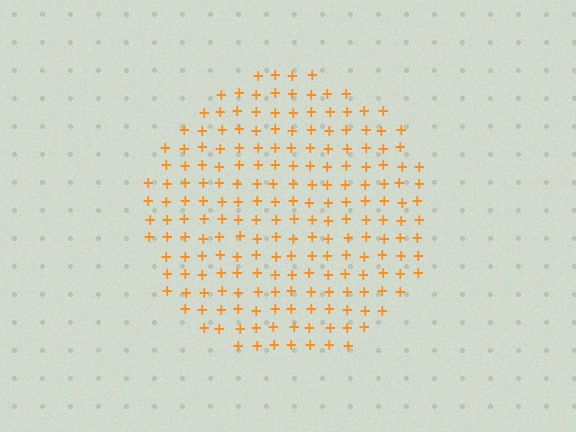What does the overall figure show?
The overall figure shows a circle.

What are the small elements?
The small elements are plus signs.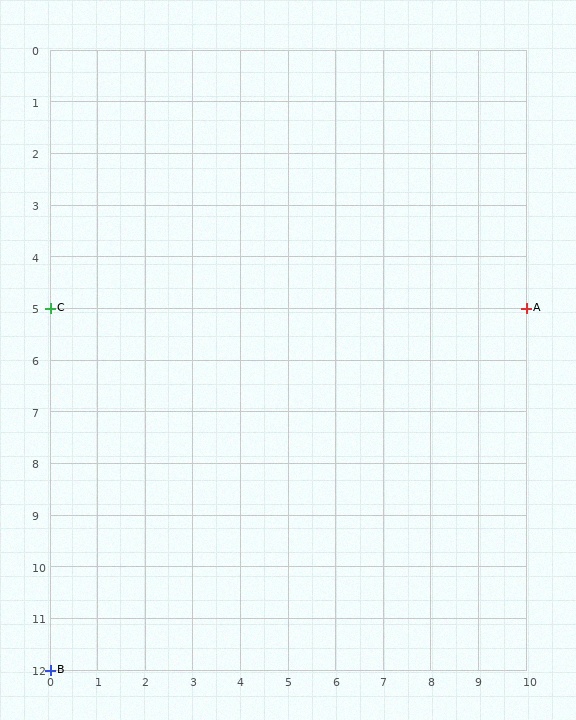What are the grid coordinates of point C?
Point C is at grid coordinates (0, 5).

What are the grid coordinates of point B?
Point B is at grid coordinates (0, 12).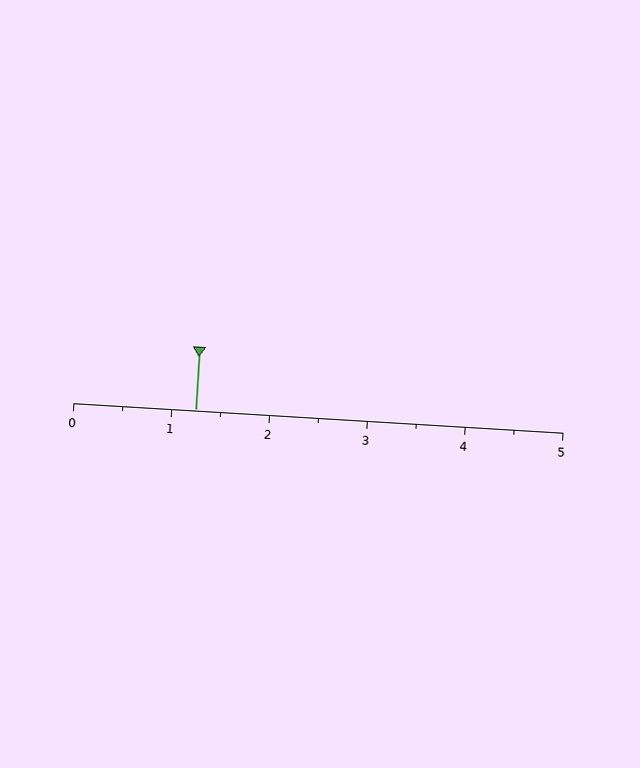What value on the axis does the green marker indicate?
The marker indicates approximately 1.2.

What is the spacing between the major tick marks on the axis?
The major ticks are spaced 1 apart.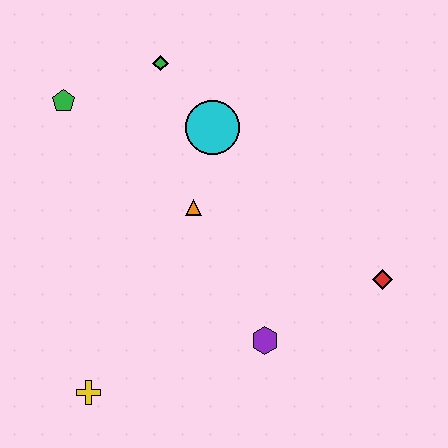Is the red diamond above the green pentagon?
No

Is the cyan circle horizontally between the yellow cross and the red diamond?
Yes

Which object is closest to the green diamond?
The cyan circle is closest to the green diamond.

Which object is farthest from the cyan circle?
The yellow cross is farthest from the cyan circle.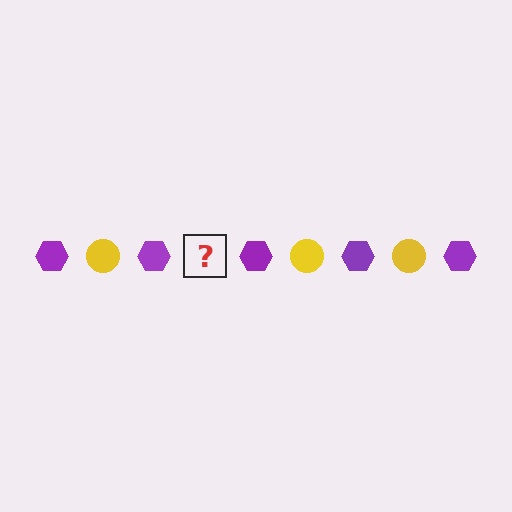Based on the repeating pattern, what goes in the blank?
The blank should be a yellow circle.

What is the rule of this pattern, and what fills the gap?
The rule is that the pattern alternates between purple hexagon and yellow circle. The gap should be filled with a yellow circle.